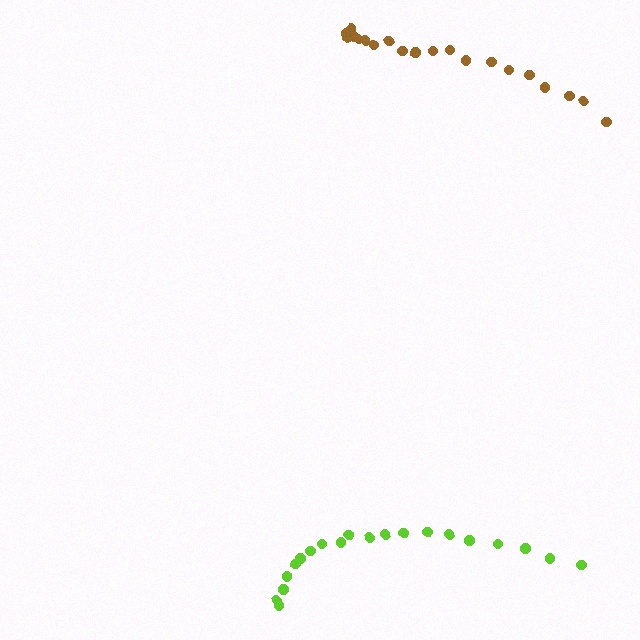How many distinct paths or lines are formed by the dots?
There are 2 distinct paths.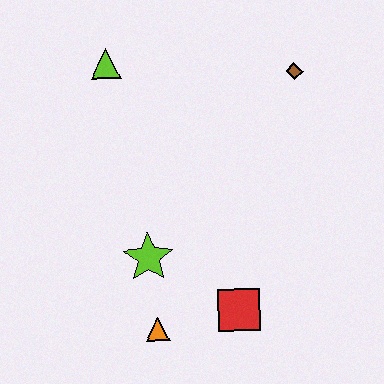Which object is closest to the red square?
The orange triangle is closest to the red square.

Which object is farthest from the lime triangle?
The red square is farthest from the lime triangle.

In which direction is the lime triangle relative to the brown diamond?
The lime triangle is to the left of the brown diamond.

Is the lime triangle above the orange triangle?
Yes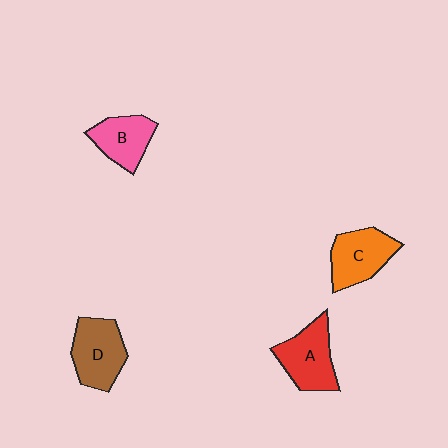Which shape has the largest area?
Shape D (brown).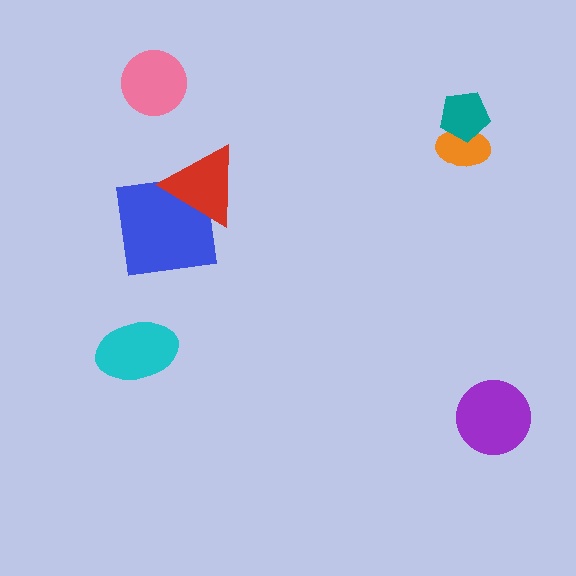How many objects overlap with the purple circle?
0 objects overlap with the purple circle.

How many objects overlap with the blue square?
1 object overlaps with the blue square.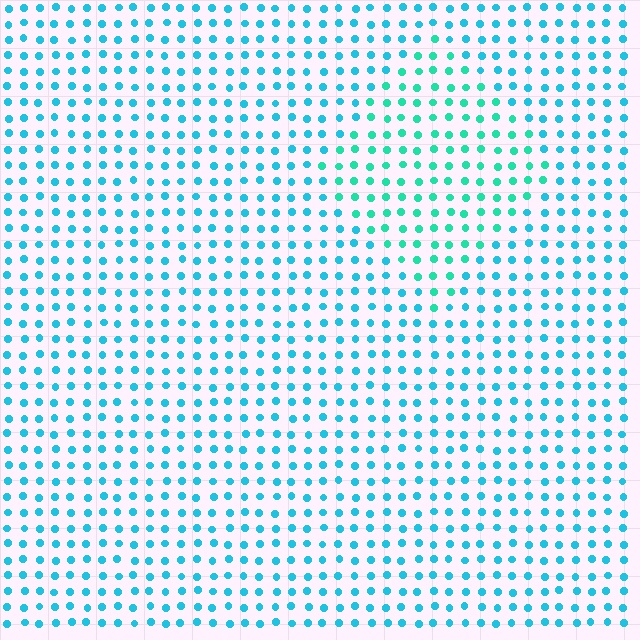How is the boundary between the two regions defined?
The boundary is defined purely by a slight shift in hue (about 27 degrees). Spacing, size, and orientation are identical on both sides.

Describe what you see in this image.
The image is filled with small cyan elements in a uniform arrangement. A diamond-shaped region is visible where the elements are tinted to a slightly different hue, forming a subtle color boundary.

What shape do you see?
I see a diamond.